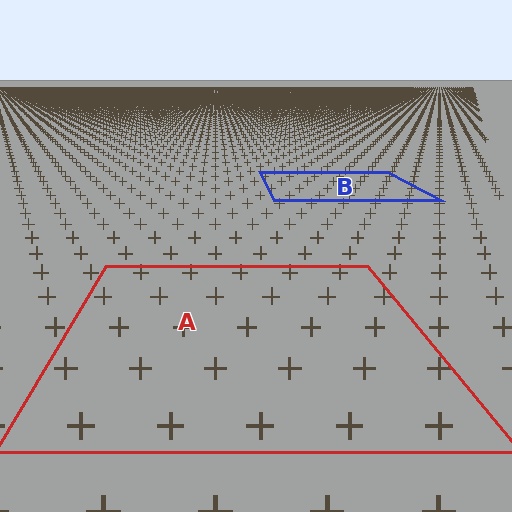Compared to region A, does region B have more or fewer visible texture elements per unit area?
Region B has more texture elements per unit area — they are packed more densely because it is farther away.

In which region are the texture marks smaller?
The texture marks are smaller in region B, because it is farther away.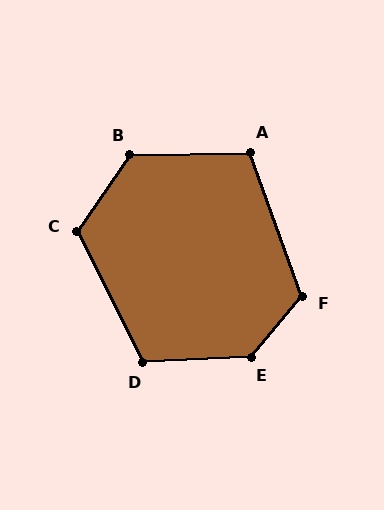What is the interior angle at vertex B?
Approximately 126 degrees (obtuse).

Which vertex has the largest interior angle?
E, at approximately 133 degrees.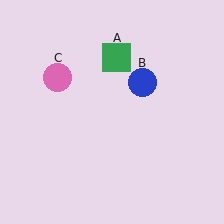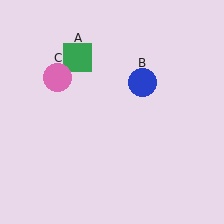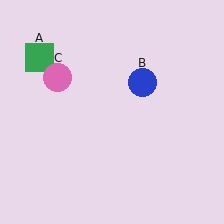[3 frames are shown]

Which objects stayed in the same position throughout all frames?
Blue circle (object B) and pink circle (object C) remained stationary.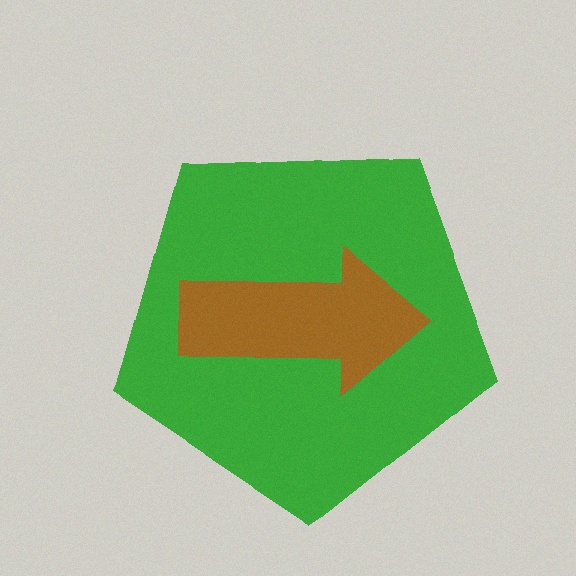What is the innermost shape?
The brown arrow.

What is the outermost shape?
The green pentagon.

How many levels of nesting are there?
2.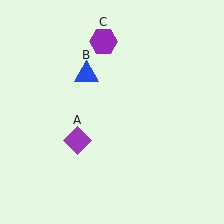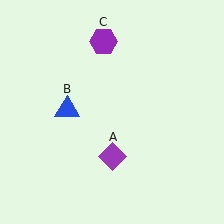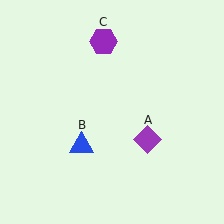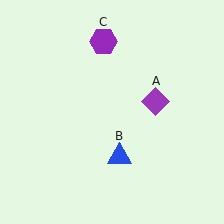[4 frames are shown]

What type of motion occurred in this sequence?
The purple diamond (object A), blue triangle (object B) rotated counterclockwise around the center of the scene.